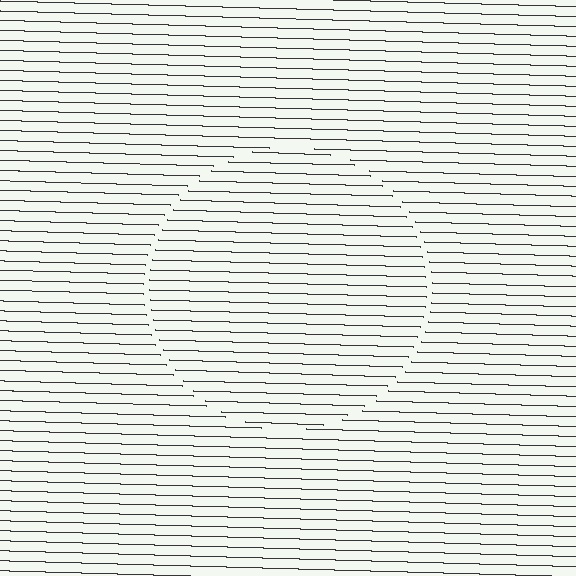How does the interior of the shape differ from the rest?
The interior of the shape contains the same grating, shifted by half a period — the contour is defined by the phase discontinuity where line-ends from the inner and outer gratings abut.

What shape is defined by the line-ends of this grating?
An illusory circle. The interior of the shape contains the same grating, shifted by half a period — the contour is defined by the phase discontinuity where line-ends from the inner and outer gratings abut.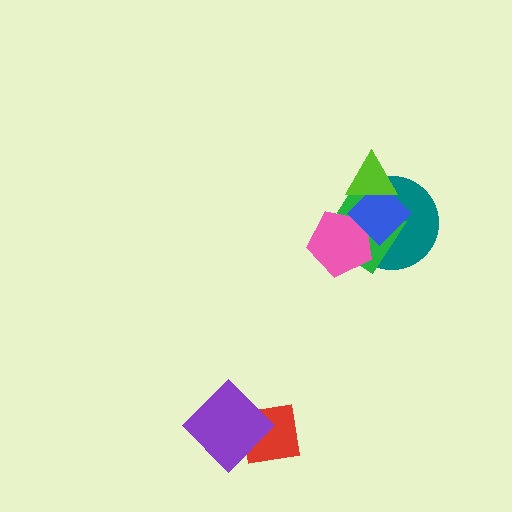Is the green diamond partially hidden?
Yes, it is partially covered by another shape.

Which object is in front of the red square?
The purple diamond is in front of the red square.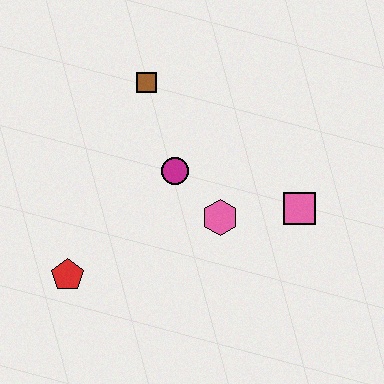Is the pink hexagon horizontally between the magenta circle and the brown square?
No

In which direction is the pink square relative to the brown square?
The pink square is to the right of the brown square.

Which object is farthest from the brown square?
The red pentagon is farthest from the brown square.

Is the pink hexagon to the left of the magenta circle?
No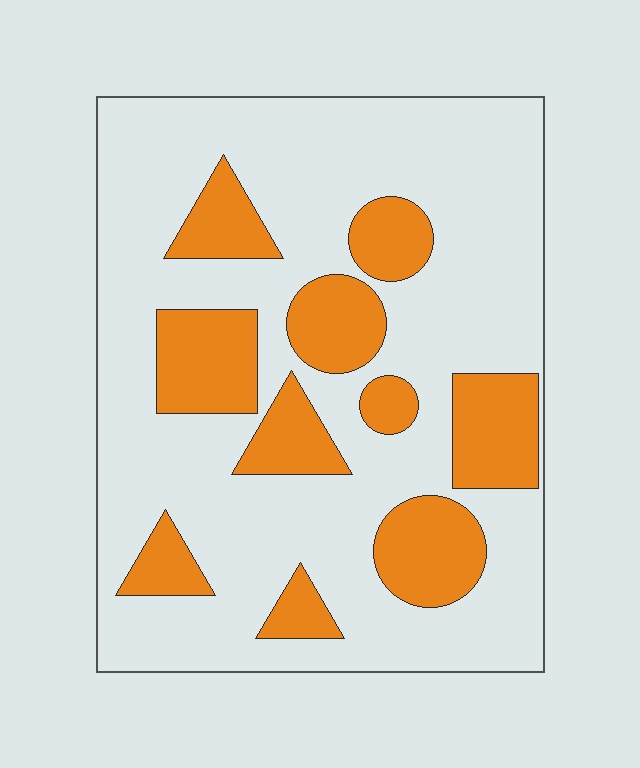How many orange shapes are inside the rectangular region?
10.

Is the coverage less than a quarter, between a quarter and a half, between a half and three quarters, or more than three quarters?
Between a quarter and a half.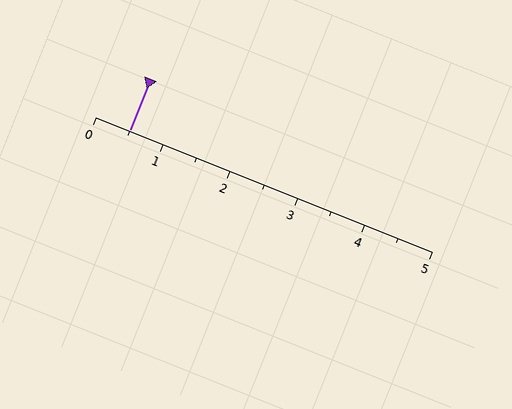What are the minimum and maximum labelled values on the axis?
The axis runs from 0 to 5.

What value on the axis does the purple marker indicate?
The marker indicates approximately 0.5.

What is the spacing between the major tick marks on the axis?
The major ticks are spaced 1 apart.